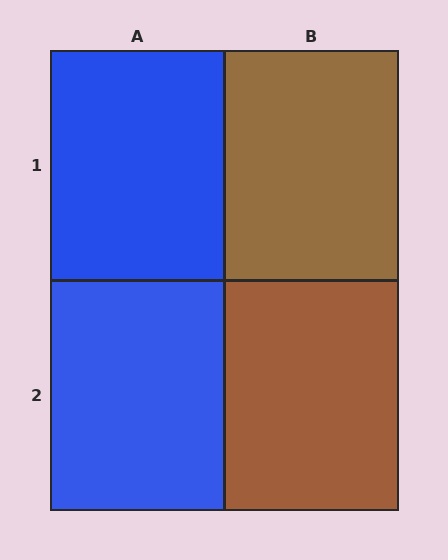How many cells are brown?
2 cells are brown.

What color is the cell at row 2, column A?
Blue.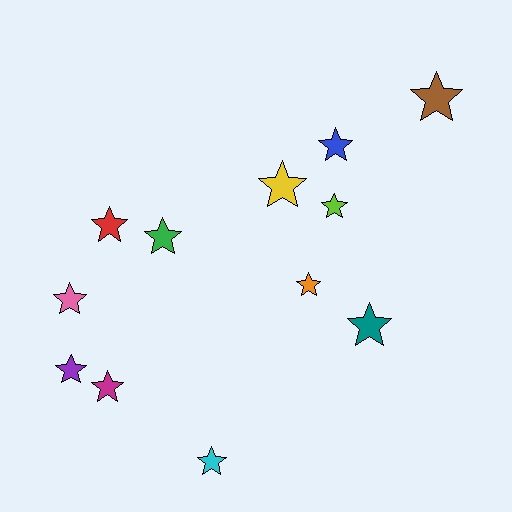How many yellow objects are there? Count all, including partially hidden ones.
There is 1 yellow object.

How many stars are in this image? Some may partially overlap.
There are 12 stars.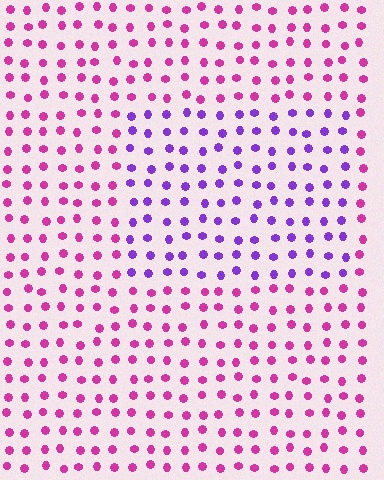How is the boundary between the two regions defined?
The boundary is defined purely by a slight shift in hue (about 47 degrees). Spacing, size, and orientation are identical on both sides.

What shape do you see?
I see a rectangle.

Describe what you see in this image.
The image is filled with small magenta elements in a uniform arrangement. A rectangle-shaped region is visible where the elements are tinted to a slightly different hue, forming a subtle color boundary.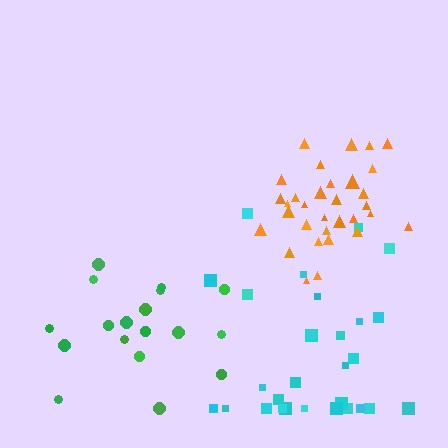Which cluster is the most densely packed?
Orange.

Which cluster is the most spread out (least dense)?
Green.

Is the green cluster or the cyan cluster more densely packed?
Cyan.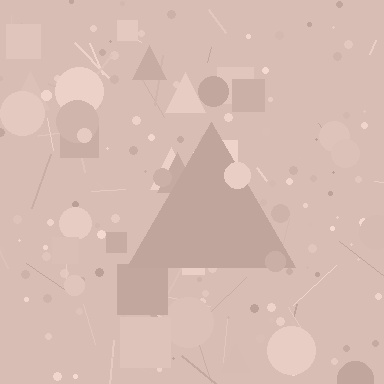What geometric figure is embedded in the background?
A triangle is embedded in the background.